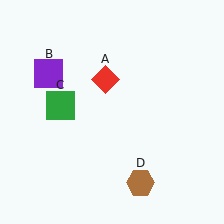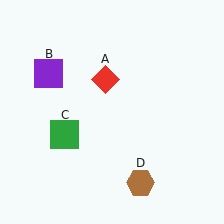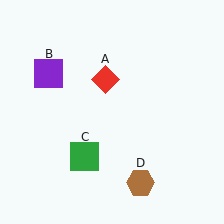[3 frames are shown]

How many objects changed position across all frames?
1 object changed position: green square (object C).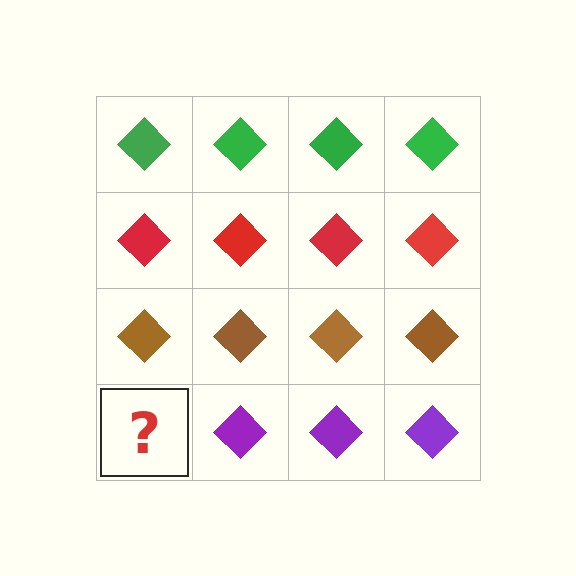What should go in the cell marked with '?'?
The missing cell should contain a purple diamond.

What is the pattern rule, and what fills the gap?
The rule is that each row has a consistent color. The gap should be filled with a purple diamond.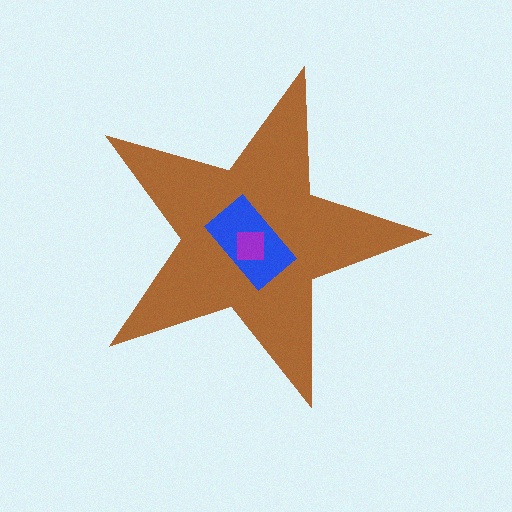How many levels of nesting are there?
3.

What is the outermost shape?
The brown star.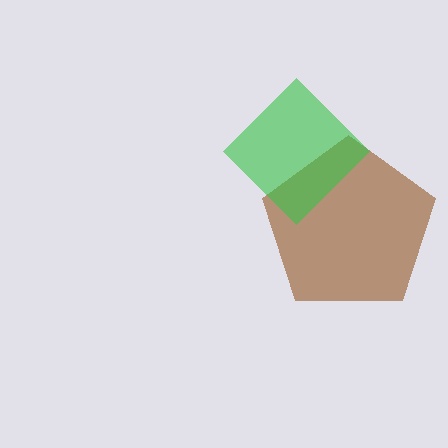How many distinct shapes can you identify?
There are 2 distinct shapes: a brown pentagon, a green diamond.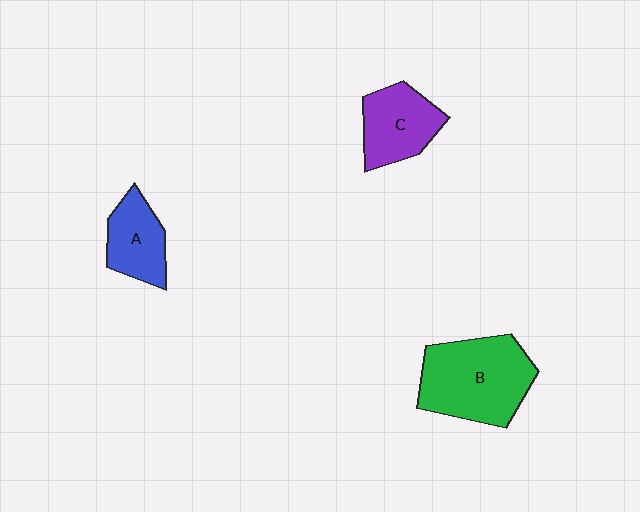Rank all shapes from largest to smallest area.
From largest to smallest: B (green), C (purple), A (blue).